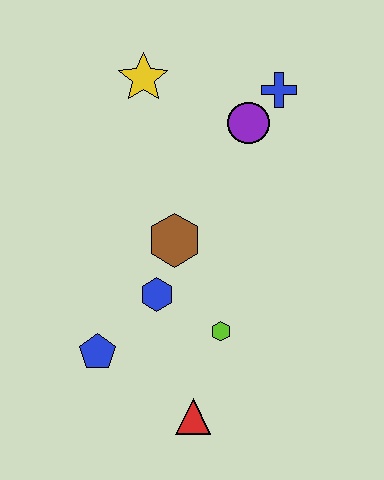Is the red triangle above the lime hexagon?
No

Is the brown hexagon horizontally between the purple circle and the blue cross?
No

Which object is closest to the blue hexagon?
The brown hexagon is closest to the blue hexagon.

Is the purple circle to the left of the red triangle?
No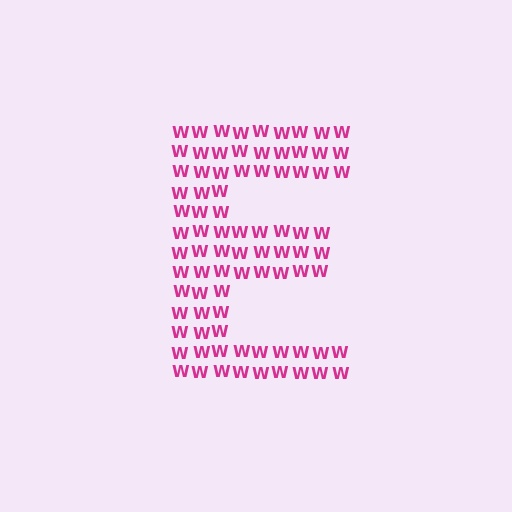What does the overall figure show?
The overall figure shows the letter E.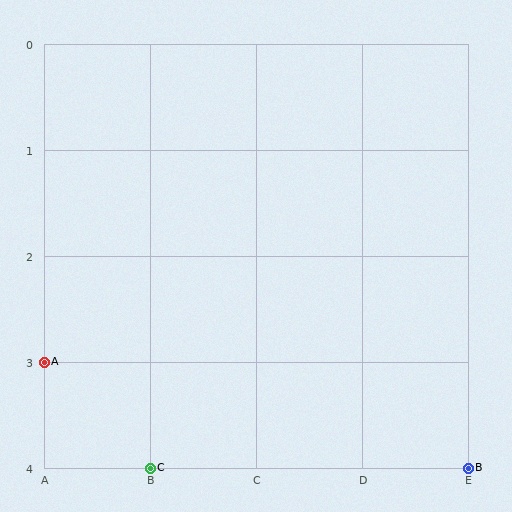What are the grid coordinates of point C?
Point C is at grid coordinates (B, 4).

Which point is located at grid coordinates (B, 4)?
Point C is at (B, 4).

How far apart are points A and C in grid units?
Points A and C are 1 column and 1 row apart (about 1.4 grid units diagonally).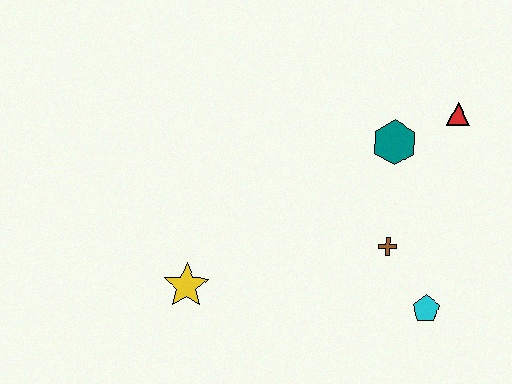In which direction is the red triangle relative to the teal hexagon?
The red triangle is to the right of the teal hexagon.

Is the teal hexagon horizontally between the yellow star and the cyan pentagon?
Yes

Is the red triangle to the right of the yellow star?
Yes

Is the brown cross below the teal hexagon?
Yes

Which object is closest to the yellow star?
The brown cross is closest to the yellow star.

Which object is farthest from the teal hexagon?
The yellow star is farthest from the teal hexagon.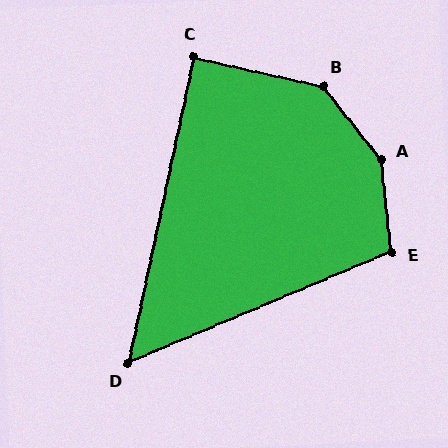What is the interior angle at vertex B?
Approximately 141 degrees (obtuse).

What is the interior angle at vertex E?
Approximately 107 degrees (obtuse).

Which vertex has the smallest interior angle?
D, at approximately 55 degrees.